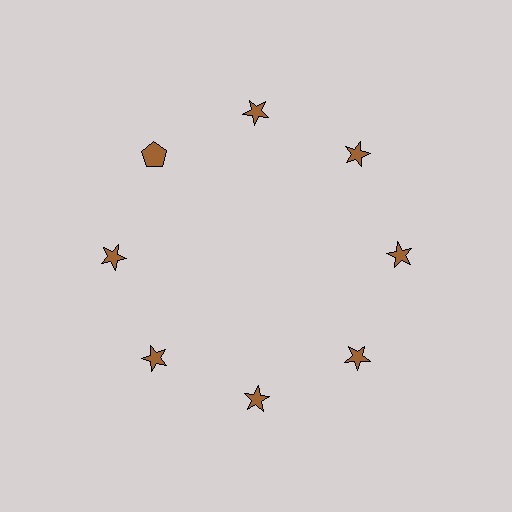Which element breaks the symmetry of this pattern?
The brown pentagon at roughly the 10 o'clock position breaks the symmetry. All other shapes are brown stars.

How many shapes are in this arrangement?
There are 8 shapes arranged in a ring pattern.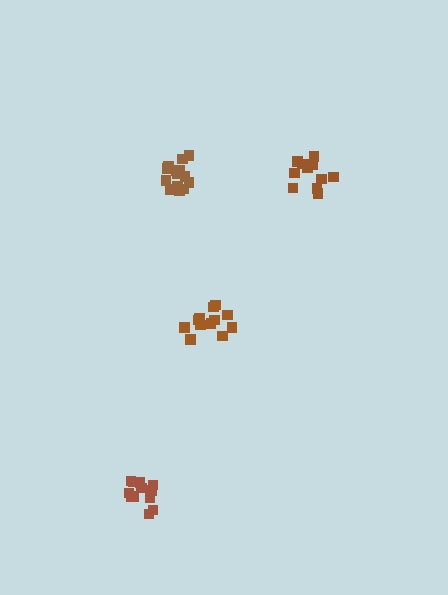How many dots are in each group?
Group 1: 14 dots, Group 2: 12 dots, Group 3: 12 dots, Group 4: 12 dots (50 total).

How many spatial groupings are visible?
There are 4 spatial groupings.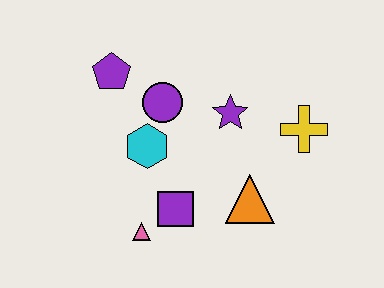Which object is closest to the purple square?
The pink triangle is closest to the purple square.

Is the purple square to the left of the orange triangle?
Yes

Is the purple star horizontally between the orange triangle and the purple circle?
Yes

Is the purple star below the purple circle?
Yes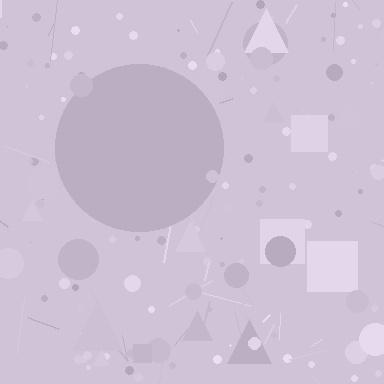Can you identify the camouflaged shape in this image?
The camouflaged shape is a circle.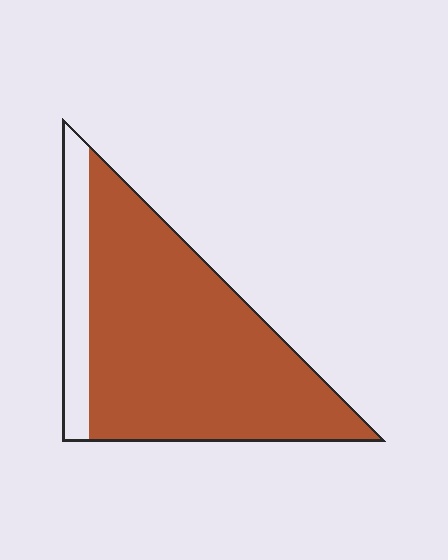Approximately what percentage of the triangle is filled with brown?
Approximately 85%.